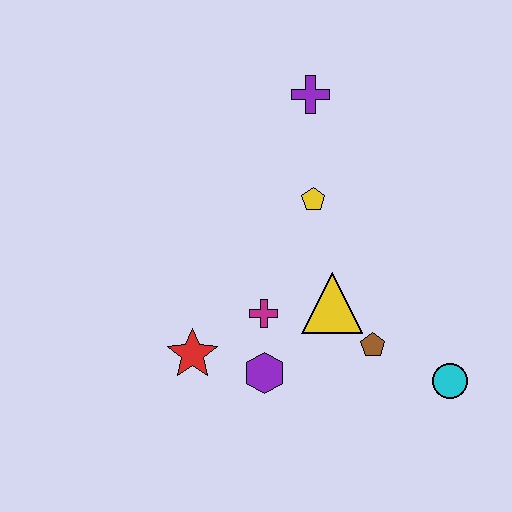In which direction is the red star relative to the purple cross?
The red star is below the purple cross.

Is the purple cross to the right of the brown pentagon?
No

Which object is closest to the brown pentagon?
The yellow triangle is closest to the brown pentagon.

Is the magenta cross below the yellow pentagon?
Yes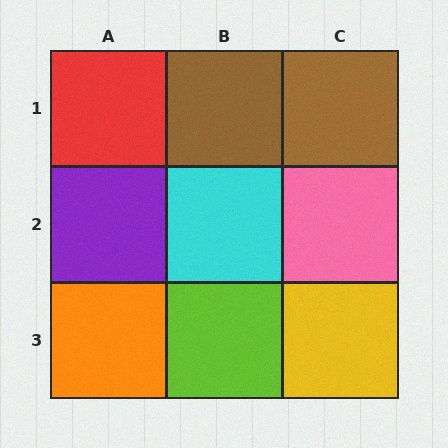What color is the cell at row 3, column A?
Orange.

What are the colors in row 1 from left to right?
Red, brown, brown.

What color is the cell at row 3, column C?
Yellow.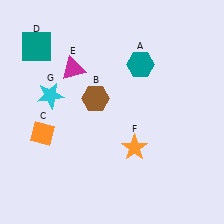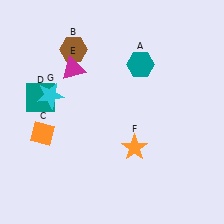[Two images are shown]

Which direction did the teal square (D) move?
The teal square (D) moved down.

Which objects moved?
The objects that moved are: the brown hexagon (B), the teal square (D).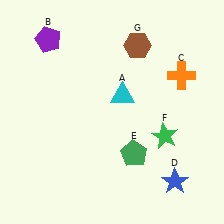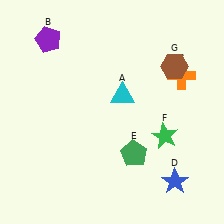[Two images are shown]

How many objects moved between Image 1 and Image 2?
1 object moved between the two images.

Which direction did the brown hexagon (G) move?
The brown hexagon (G) moved right.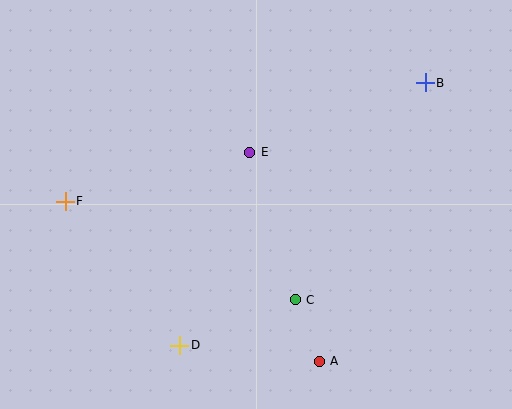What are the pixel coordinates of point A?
Point A is at (319, 361).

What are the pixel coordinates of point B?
Point B is at (425, 83).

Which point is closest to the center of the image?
Point E at (250, 152) is closest to the center.